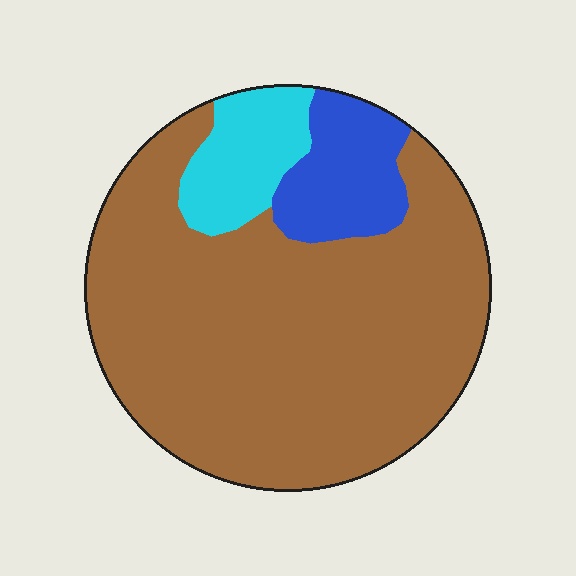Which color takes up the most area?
Brown, at roughly 80%.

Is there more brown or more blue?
Brown.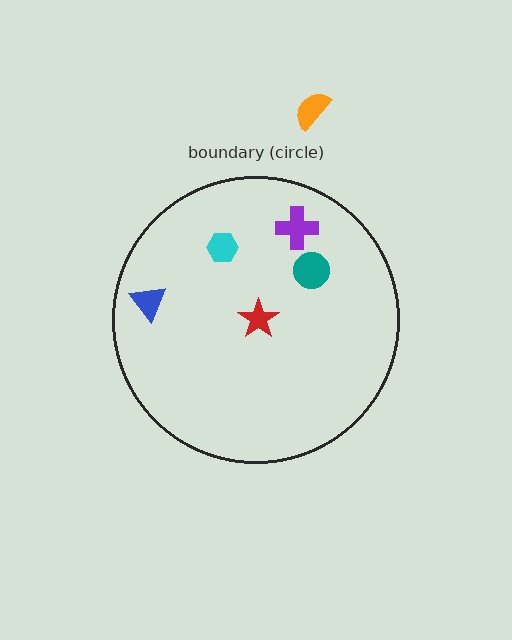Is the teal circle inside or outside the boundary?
Inside.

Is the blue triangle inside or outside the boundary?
Inside.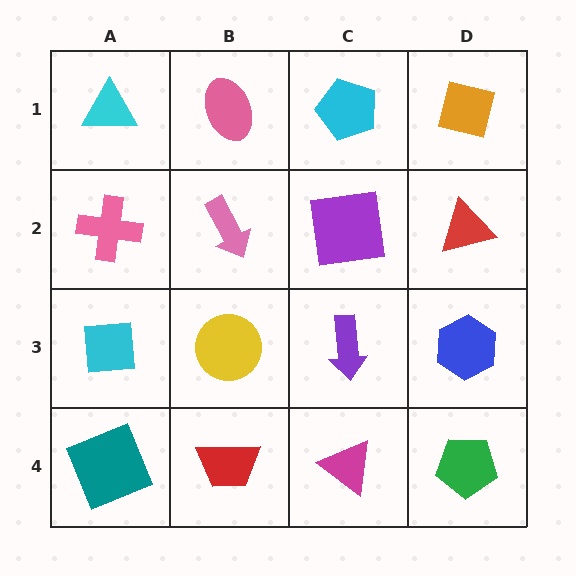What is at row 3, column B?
A yellow circle.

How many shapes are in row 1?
4 shapes.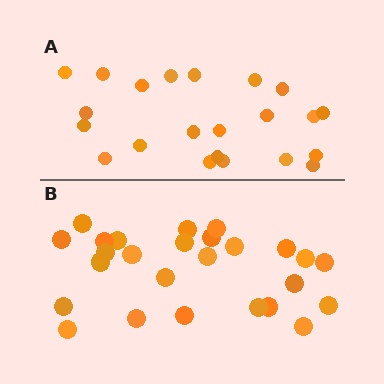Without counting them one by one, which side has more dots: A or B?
Region B (the bottom region) has more dots.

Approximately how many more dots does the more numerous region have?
Region B has about 4 more dots than region A.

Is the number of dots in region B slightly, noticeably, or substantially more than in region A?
Region B has only slightly more — the two regions are fairly close. The ratio is roughly 1.2 to 1.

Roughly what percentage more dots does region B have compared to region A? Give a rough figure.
About 20% more.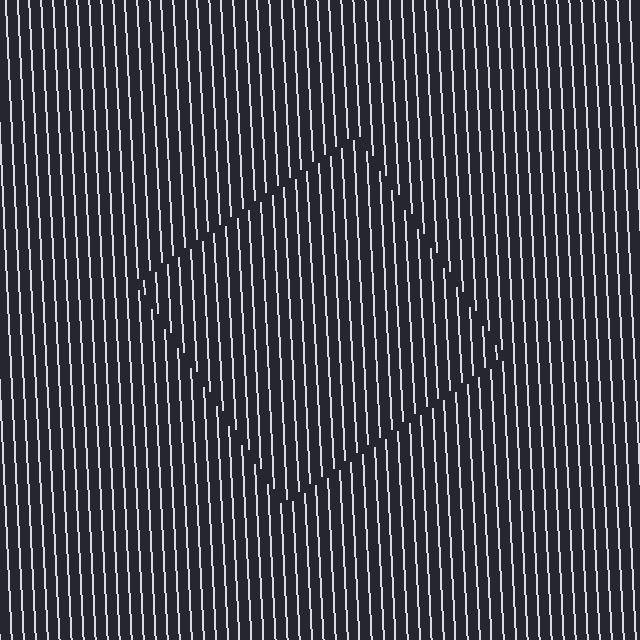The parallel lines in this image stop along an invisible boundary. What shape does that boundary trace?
An illusory square. The interior of the shape contains the same grating, shifted by half a period — the contour is defined by the phase discontinuity where line-ends from the inner and outer gratings abut.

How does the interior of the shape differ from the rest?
The interior of the shape contains the same grating, shifted by half a period — the contour is defined by the phase discontinuity where line-ends from the inner and outer gratings abut.